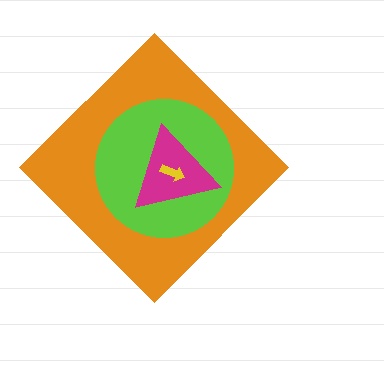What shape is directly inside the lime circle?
The magenta triangle.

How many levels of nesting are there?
4.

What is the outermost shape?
The orange diamond.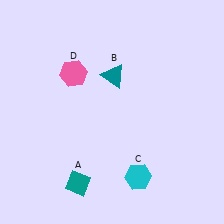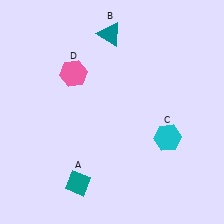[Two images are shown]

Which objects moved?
The objects that moved are: the teal triangle (B), the cyan hexagon (C).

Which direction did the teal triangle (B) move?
The teal triangle (B) moved up.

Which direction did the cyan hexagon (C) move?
The cyan hexagon (C) moved up.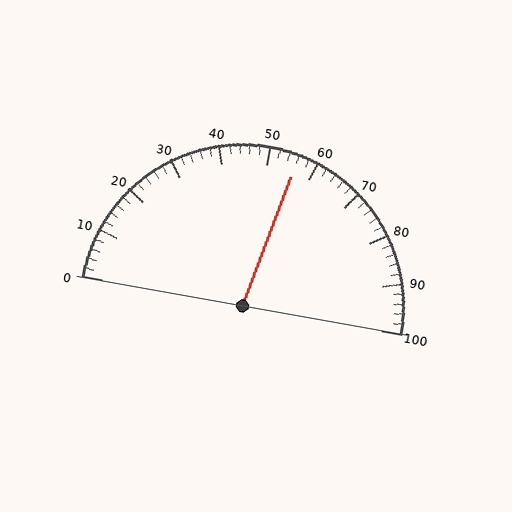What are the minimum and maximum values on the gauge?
The gauge ranges from 0 to 100.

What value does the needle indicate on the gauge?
The needle indicates approximately 56.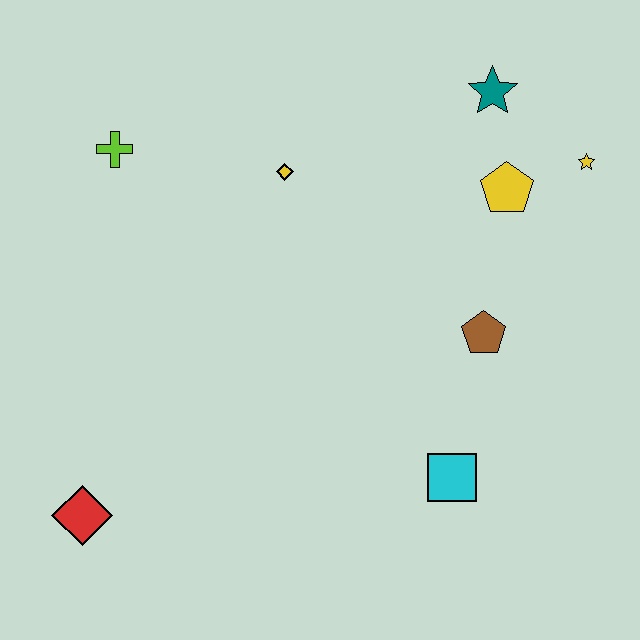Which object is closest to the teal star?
The yellow pentagon is closest to the teal star.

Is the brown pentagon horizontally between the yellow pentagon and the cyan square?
Yes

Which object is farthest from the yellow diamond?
The red diamond is farthest from the yellow diamond.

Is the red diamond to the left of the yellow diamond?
Yes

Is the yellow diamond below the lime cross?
Yes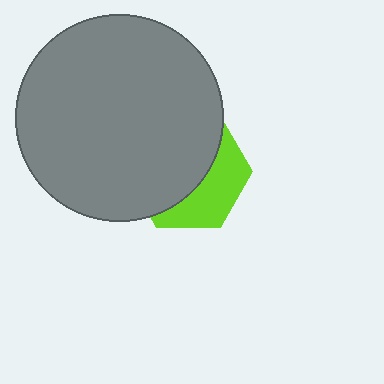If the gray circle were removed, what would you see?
You would see the complete lime hexagon.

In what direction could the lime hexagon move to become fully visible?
The lime hexagon could move toward the lower-right. That would shift it out from behind the gray circle entirely.